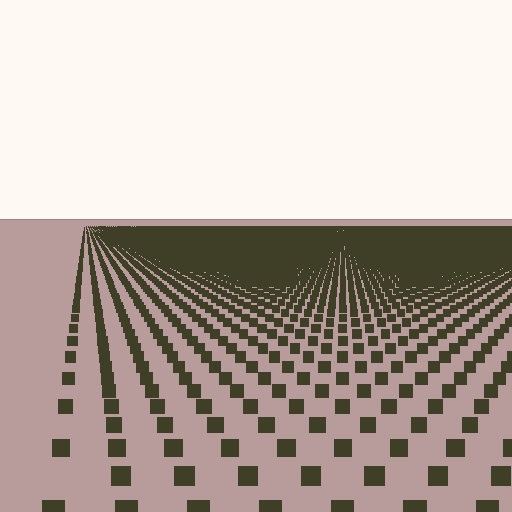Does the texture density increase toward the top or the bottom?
Density increases toward the top.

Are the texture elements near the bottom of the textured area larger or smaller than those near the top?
Larger. Near the bottom, elements are closer to the viewer and appear at a bigger on-screen size.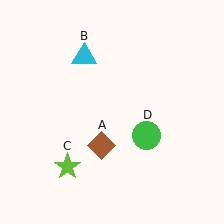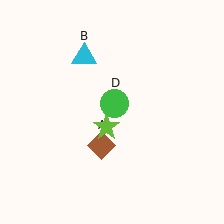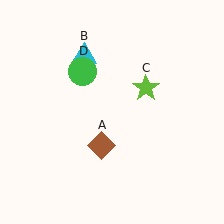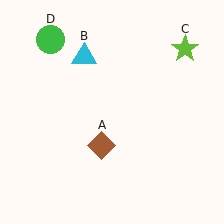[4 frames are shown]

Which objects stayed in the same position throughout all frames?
Brown diamond (object A) and cyan triangle (object B) remained stationary.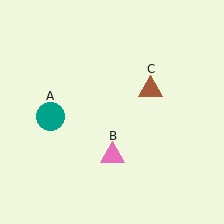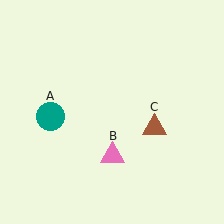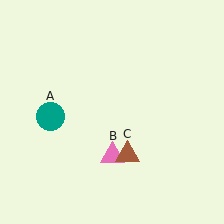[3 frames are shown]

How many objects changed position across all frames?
1 object changed position: brown triangle (object C).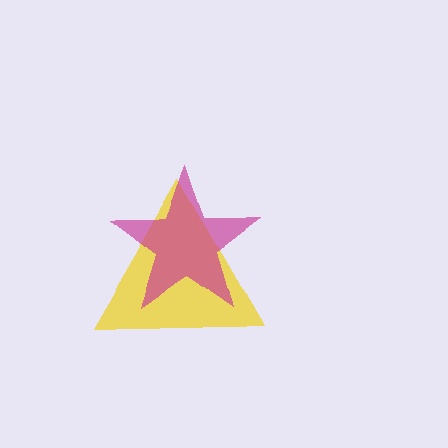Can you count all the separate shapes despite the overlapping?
Yes, there are 2 separate shapes.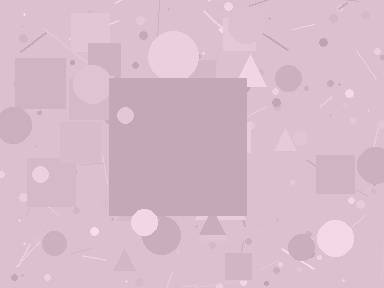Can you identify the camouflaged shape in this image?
The camouflaged shape is a square.